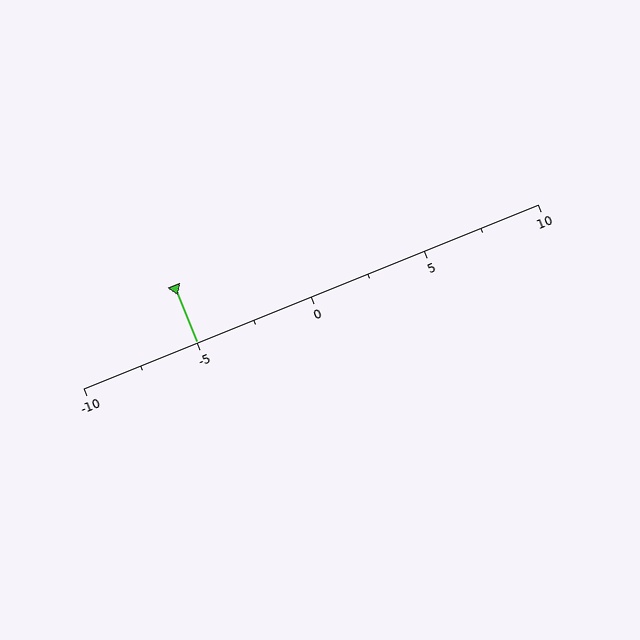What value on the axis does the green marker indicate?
The marker indicates approximately -5.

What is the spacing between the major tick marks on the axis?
The major ticks are spaced 5 apart.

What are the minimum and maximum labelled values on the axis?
The axis runs from -10 to 10.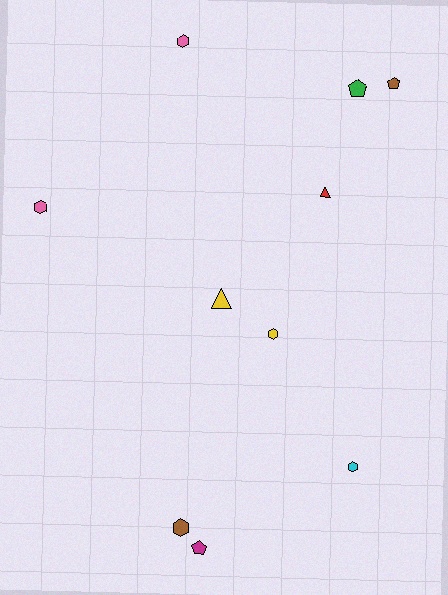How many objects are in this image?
There are 10 objects.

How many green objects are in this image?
There is 1 green object.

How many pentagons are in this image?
There are 3 pentagons.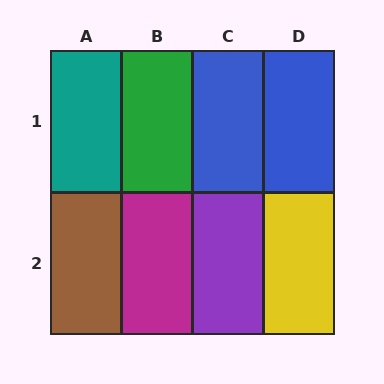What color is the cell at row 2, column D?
Yellow.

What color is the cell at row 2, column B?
Magenta.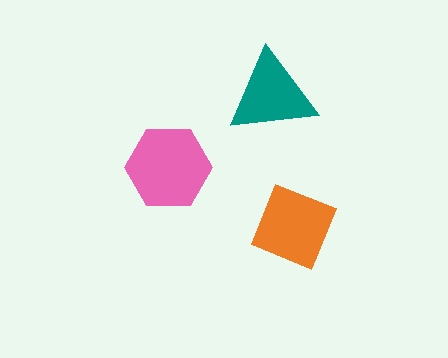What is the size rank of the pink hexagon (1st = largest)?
1st.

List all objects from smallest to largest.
The teal triangle, the orange diamond, the pink hexagon.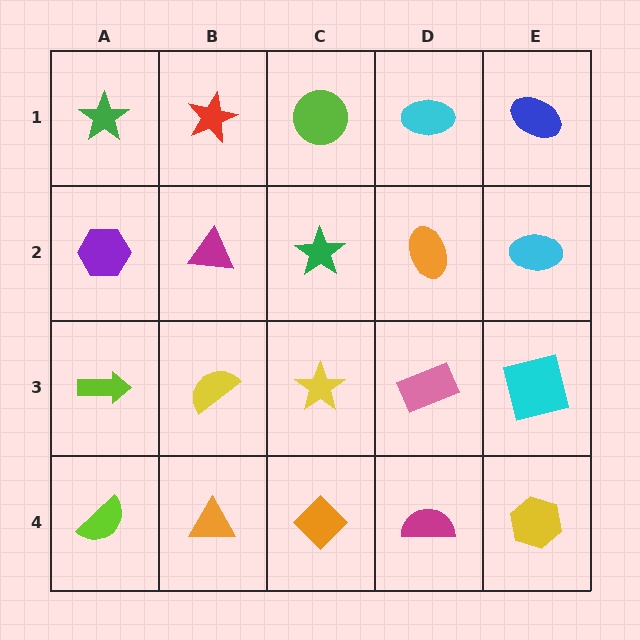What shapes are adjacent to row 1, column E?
A cyan ellipse (row 2, column E), a cyan ellipse (row 1, column D).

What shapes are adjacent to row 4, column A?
A lime arrow (row 3, column A), an orange triangle (row 4, column B).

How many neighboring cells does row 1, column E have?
2.